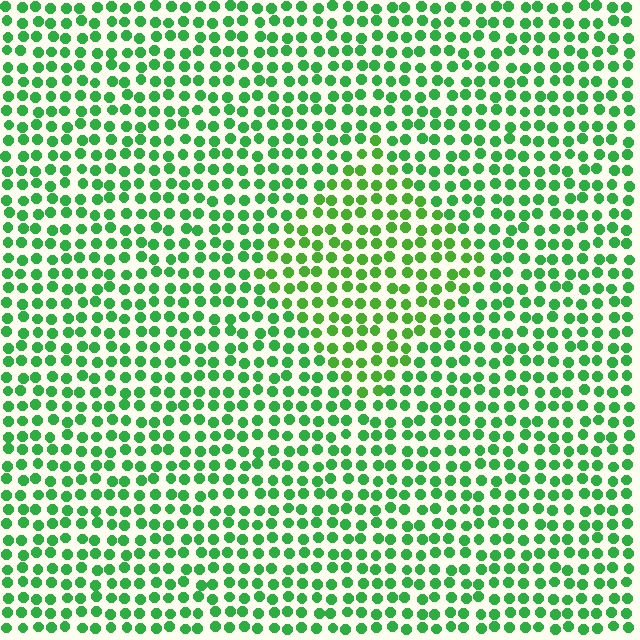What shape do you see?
I see a diamond.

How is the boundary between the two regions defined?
The boundary is defined purely by a slight shift in hue (about 21 degrees). Spacing, size, and orientation are identical on both sides.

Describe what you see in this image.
The image is filled with small green elements in a uniform arrangement. A diamond-shaped region is visible where the elements are tinted to a slightly different hue, forming a subtle color boundary.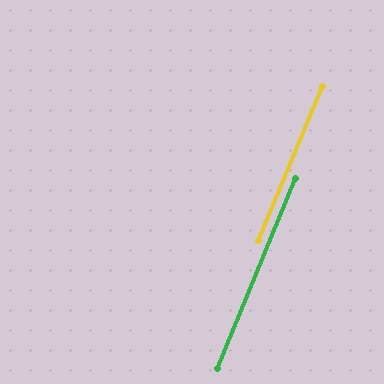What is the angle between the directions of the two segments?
Approximately 0 degrees.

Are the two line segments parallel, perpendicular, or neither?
Parallel — their directions differ by only 0.3°.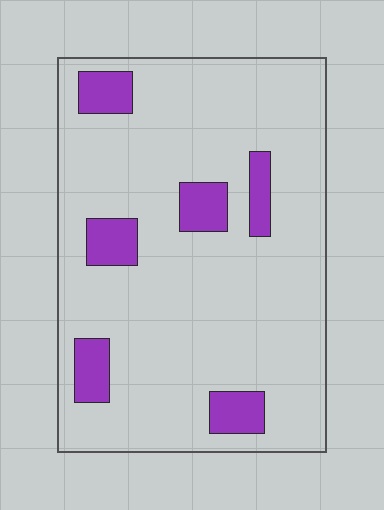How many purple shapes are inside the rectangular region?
6.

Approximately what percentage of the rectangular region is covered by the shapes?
Approximately 15%.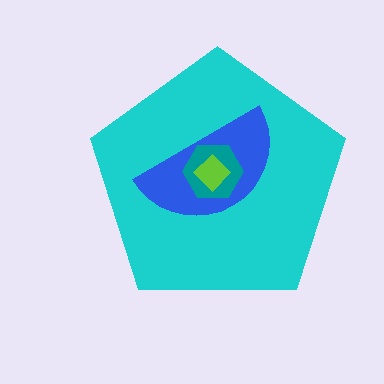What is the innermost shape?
The lime diamond.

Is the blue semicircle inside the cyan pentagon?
Yes.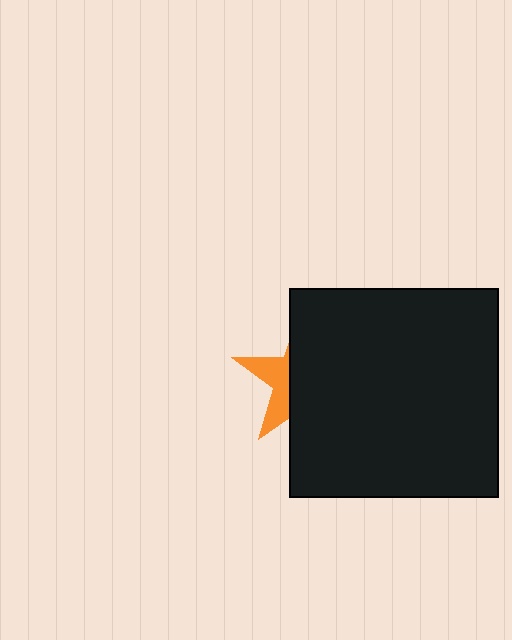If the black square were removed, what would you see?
You would see the complete orange star.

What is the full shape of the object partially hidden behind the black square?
The partially hidden object is an orange star.